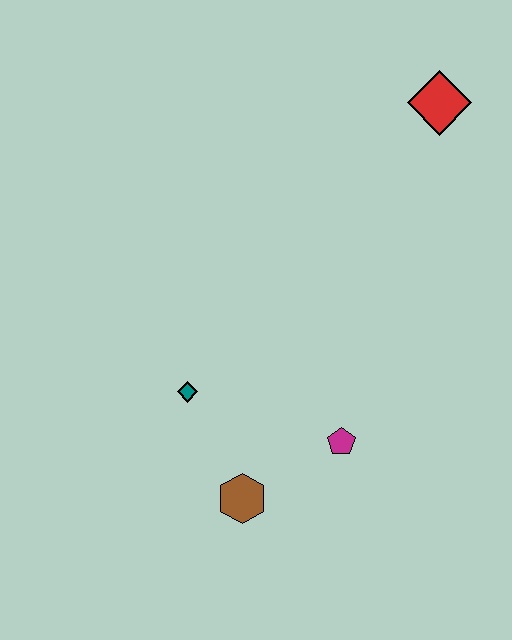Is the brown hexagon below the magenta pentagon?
Yes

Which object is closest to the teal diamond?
The brown hexagon is closest to the teal diamond.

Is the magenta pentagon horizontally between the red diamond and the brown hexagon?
Yes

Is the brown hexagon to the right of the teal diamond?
Yes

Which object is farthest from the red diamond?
The brown hexagon is farthest from the red diamond.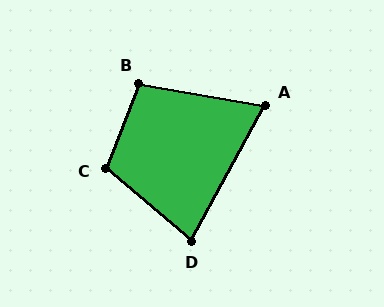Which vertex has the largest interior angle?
C, at approximately 109 degrees.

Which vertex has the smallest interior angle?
A, at approximately 71 degrees.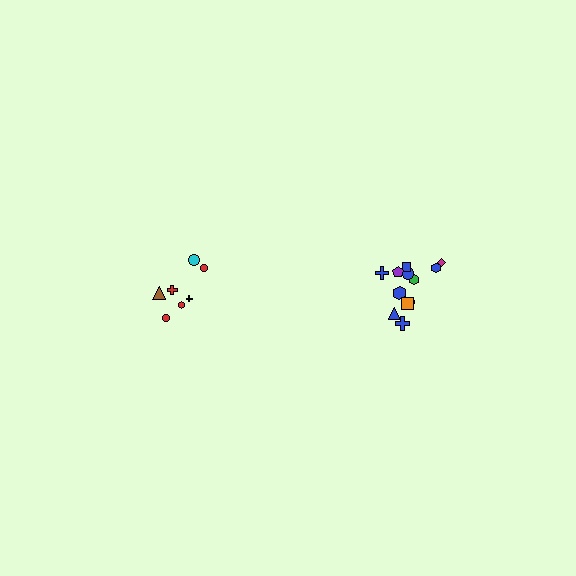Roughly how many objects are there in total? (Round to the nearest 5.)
Roughly 20 objects in total.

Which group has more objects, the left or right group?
The right group.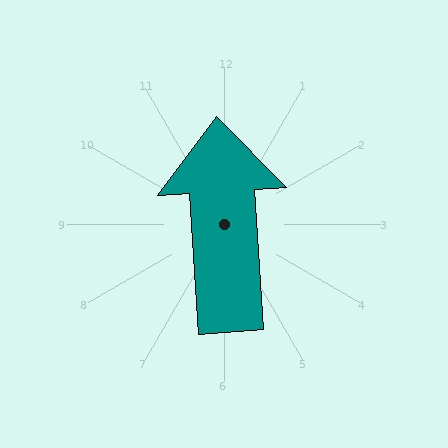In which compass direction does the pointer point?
North.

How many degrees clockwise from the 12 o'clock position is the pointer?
Approximately 356 degrees.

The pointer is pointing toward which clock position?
Roughly 12 o'clock.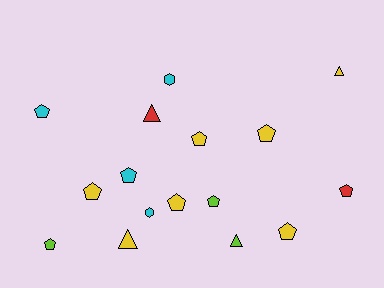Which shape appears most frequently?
Pentagon, with 10 objects.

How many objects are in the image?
There are 16 objects.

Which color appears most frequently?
Yellow, with 7 objects.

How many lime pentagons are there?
There are 2 lime pentagons.